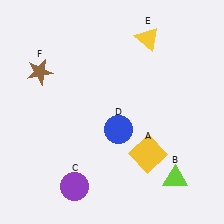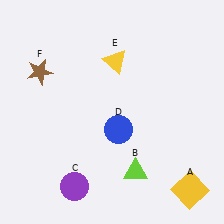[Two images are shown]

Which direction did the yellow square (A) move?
The yellow square (A) moved right.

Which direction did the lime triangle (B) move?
The lime triangle (B) moved left.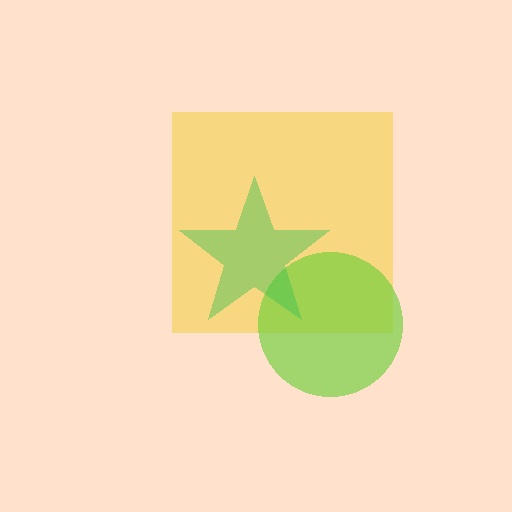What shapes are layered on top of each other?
The layered shapes are: a yellow square, a lime circle, a green star.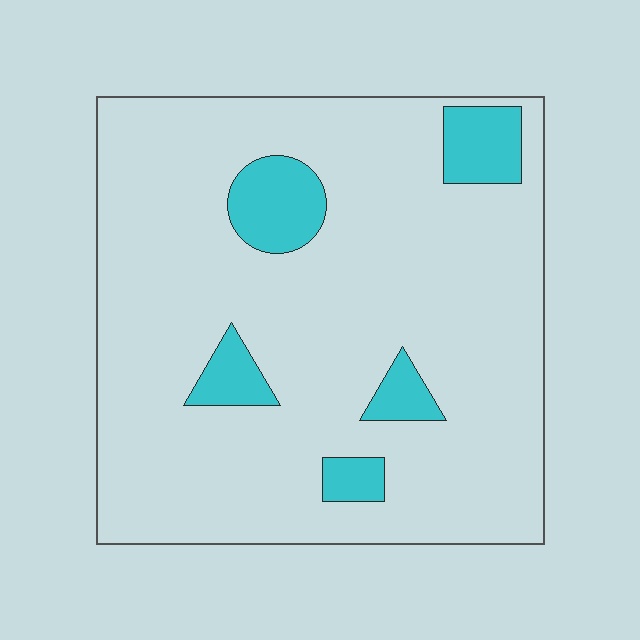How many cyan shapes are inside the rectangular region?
5.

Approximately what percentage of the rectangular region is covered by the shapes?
Approximately 10%.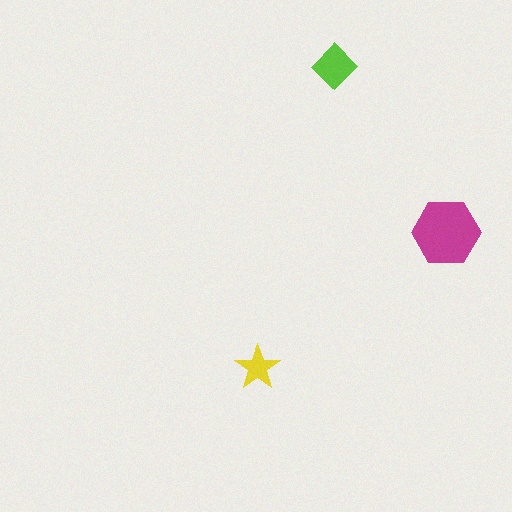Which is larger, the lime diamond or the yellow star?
The lime diamond.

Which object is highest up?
The lime diamond is topmost.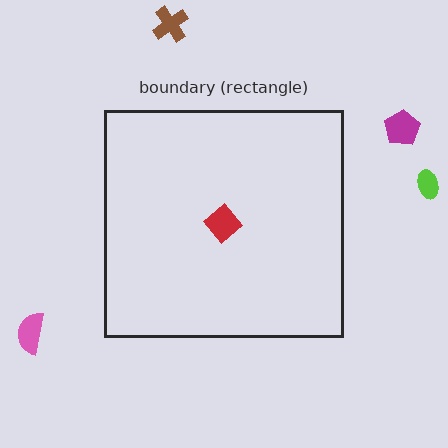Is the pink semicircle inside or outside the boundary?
Outside.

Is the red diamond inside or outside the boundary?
Inside.